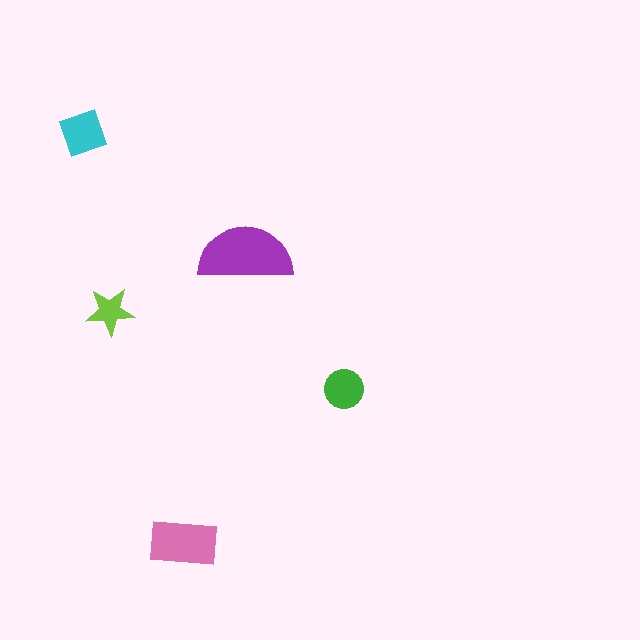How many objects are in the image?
There are 5 objects in the image.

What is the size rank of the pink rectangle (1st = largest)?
2nd.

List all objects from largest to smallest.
The purple semicircle, the pink rectangle, the cyan diamond, the green circle, the lime star.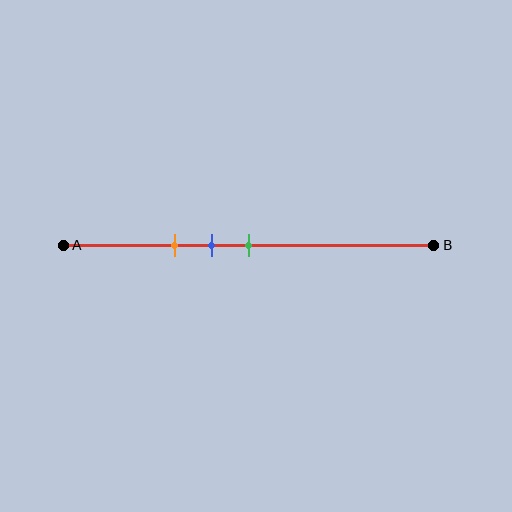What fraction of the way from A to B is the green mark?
The green mark is approximately 50% (0.5) of the way from A to B.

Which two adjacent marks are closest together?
The blue and green marks are the closest adjacent pair.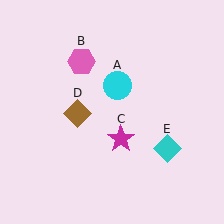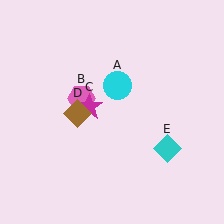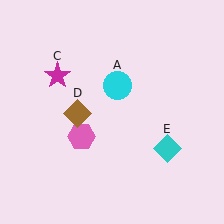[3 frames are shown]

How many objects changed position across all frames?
2 objects changed position: pink hexagon (object B), magenta star (object C).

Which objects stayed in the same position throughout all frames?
Cyan circle (object A) and brown diamond (object D) and cyan diamond (object E) remained stationary.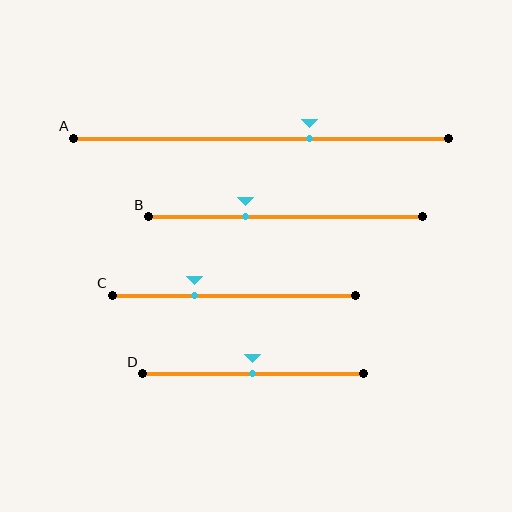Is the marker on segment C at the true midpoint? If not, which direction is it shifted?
No, the marker on segment C is shifted to the left by about 16% of the segment length.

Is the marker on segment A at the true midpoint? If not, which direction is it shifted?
No, the marker on segment A is shifted to the right by about 13% of the segment length.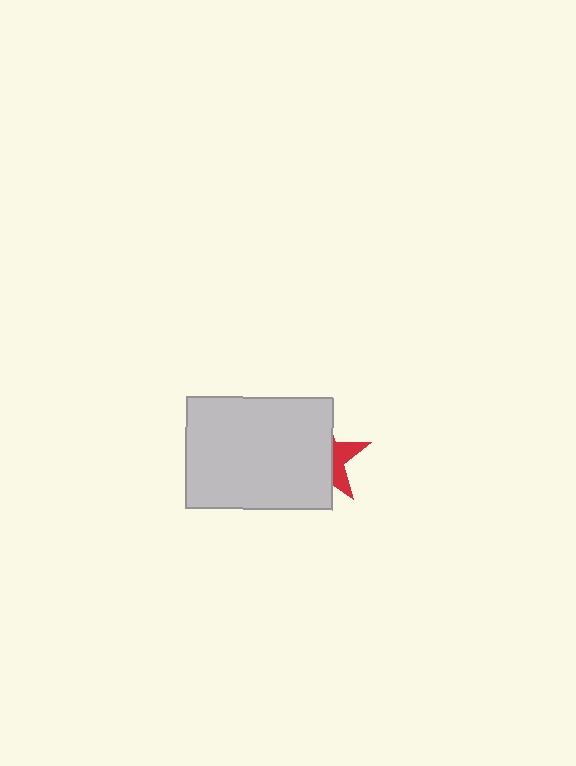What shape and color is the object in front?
The object in front is a light gray rectangle.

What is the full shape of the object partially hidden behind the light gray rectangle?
The partially hidden object is a red star.